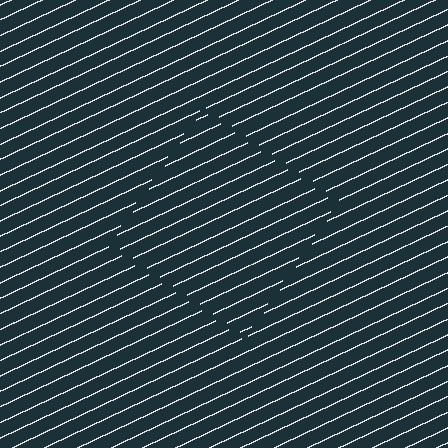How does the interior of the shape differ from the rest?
The interior of the shape contains the same grating, shifted by half a period — the contour is defined by the phase discontinuity where line-ends from the inner and outer gratings abut.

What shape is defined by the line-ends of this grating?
An illusory square. The interior of the shape contains the same grating, shifted by half a period — the contour is defined by the phase discontinuity where line-ends from the inner and outer gratings abut.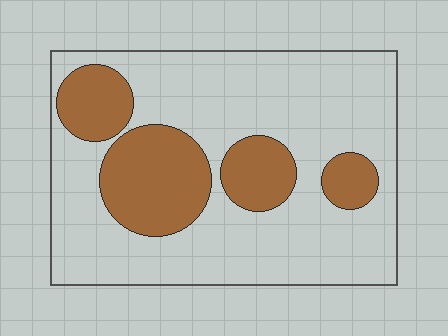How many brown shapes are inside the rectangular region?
4.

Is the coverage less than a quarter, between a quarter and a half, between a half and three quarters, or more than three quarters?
Between a quarter and a half.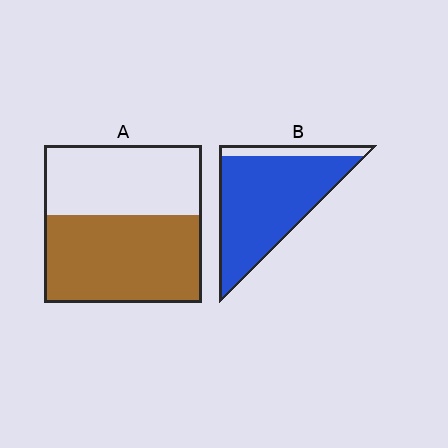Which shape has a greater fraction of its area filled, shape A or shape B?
Shape B.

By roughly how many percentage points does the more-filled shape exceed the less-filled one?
By roughly 30 percentage points (B over A).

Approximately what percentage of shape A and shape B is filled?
A is approximately 55% and B is approximately 85%.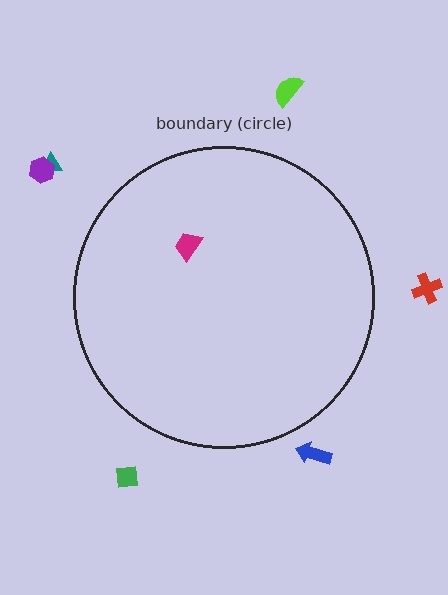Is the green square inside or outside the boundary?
Outside.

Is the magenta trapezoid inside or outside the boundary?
Inside.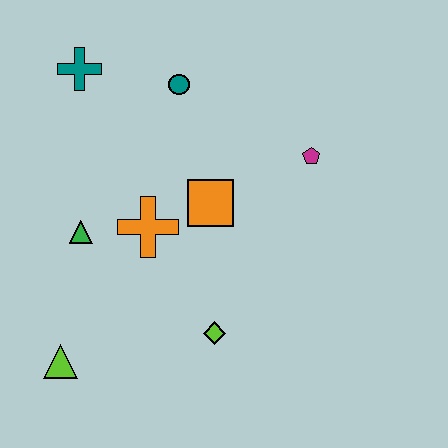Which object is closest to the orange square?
The orange cross is closest to the orange square.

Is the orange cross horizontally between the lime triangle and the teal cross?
No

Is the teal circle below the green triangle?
No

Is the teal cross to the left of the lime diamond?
Yes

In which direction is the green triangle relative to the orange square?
The green triangle is to the left of the orange square.